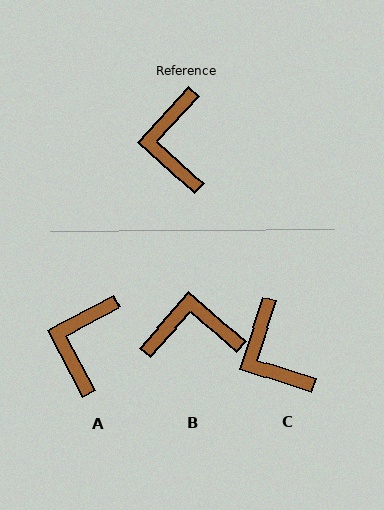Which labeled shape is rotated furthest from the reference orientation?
B, about 89 degrees away.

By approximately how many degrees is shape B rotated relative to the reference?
Approximately 89 degrees clockwise.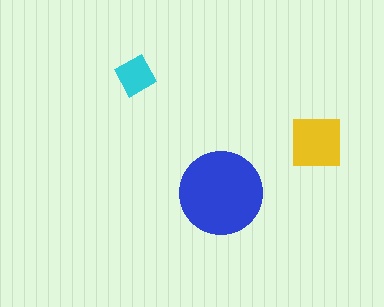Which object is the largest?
The blue circle.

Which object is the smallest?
The cyan diamond.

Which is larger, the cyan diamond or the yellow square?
The yellow square.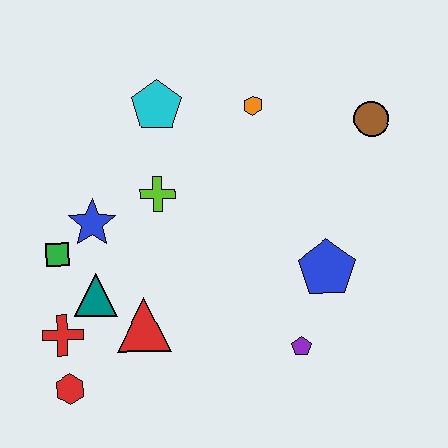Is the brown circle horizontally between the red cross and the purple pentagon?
No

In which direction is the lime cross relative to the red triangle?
The lime cross is above the red triangle.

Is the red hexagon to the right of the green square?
Yes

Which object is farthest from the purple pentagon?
The cyan pentagon is farthest from the purple pentagon.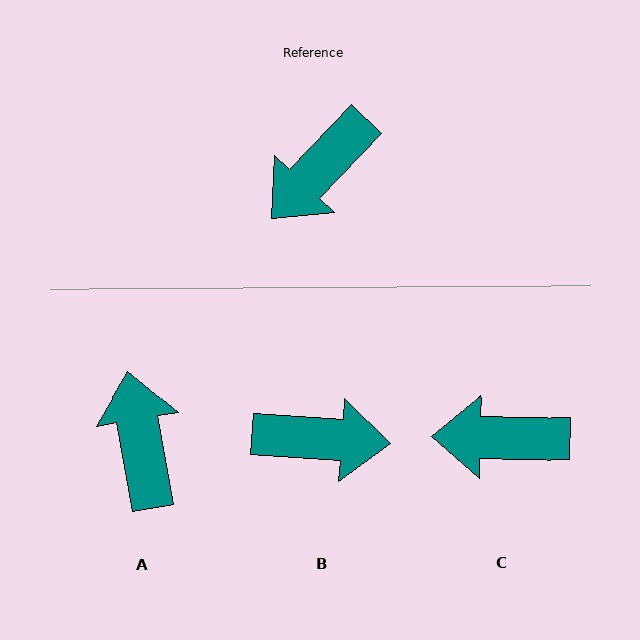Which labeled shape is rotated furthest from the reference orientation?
B, about 130 degrees away.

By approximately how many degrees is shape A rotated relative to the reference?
Approximately 126 degrees clockwise.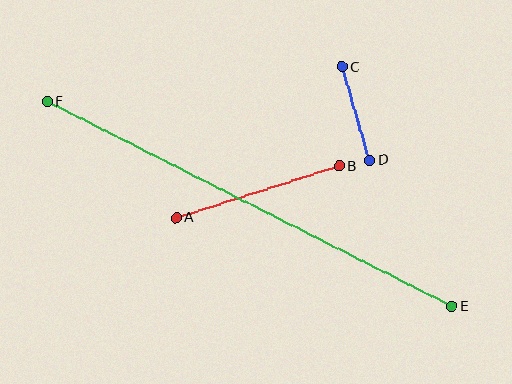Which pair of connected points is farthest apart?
Points E and F are farthest apart.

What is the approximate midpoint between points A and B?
The midpoint is at approximately (258, 192) pixels.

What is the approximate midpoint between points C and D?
The midpoint is at approximately (356, 114) pixels.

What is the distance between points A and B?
The distance is approximately 171 pixels.